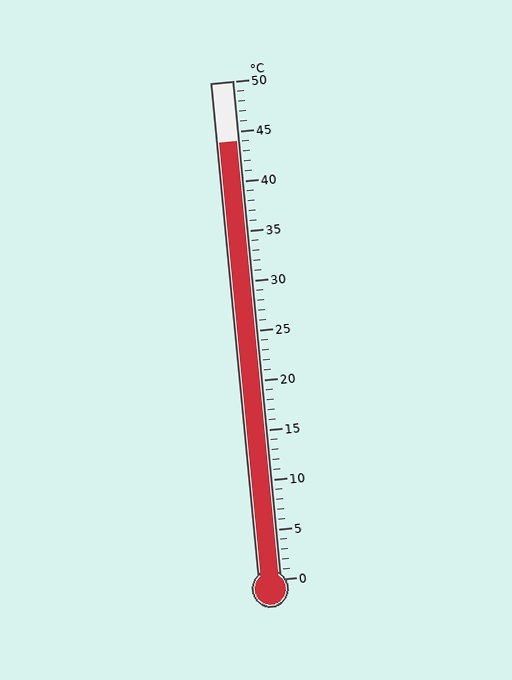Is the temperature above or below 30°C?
The temperature is above 30°C.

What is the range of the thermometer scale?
The thermometer scale ranges from 0°C to 50°C.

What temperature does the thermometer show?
The thermometer shows approximately 44°C.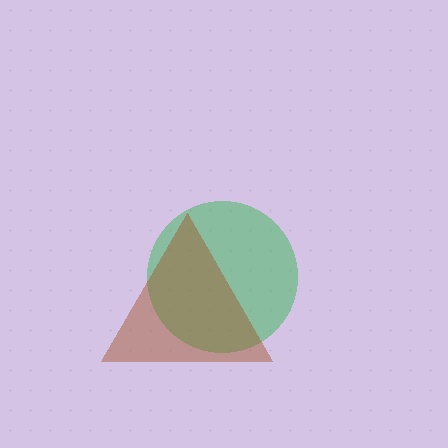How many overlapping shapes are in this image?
There are 2 overlapping shapes in the image.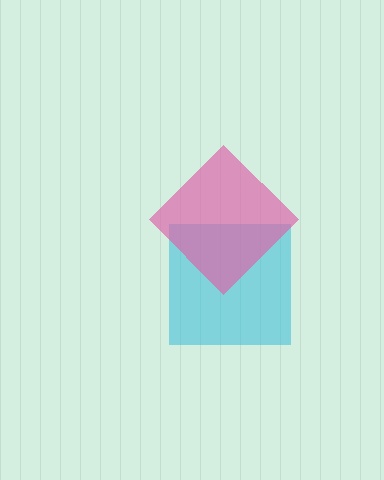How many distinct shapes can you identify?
There are 2 distinct shapes: a cyan square, a pink diamond.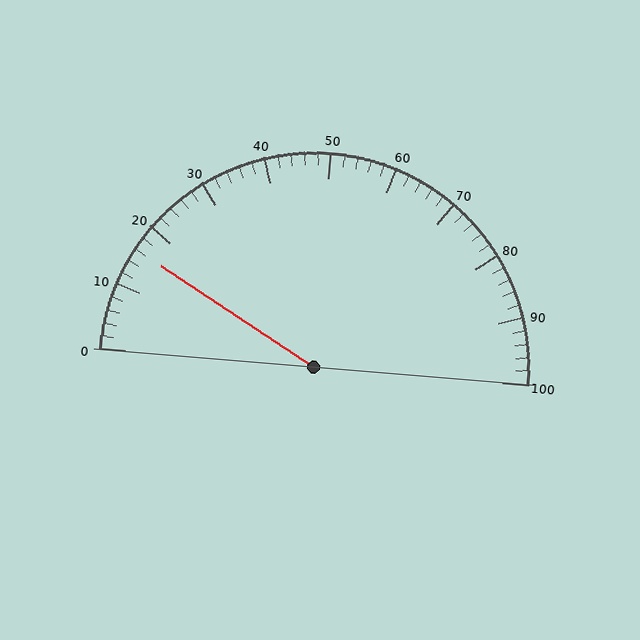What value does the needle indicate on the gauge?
The needle indicates approximately 16.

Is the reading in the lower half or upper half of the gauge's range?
The reading is in the lower half of the range (0 to 100).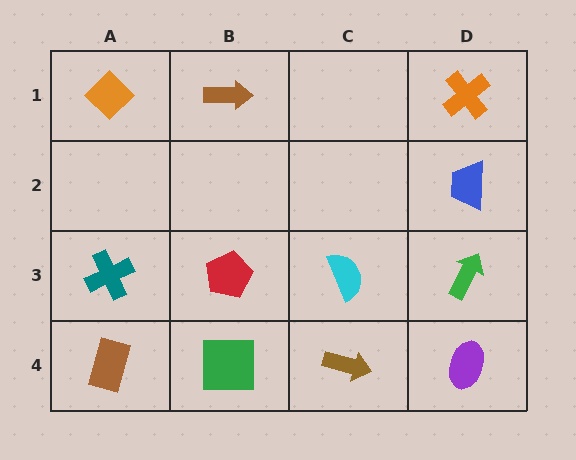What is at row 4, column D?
A purple ellipse.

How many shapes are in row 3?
4 shapes.